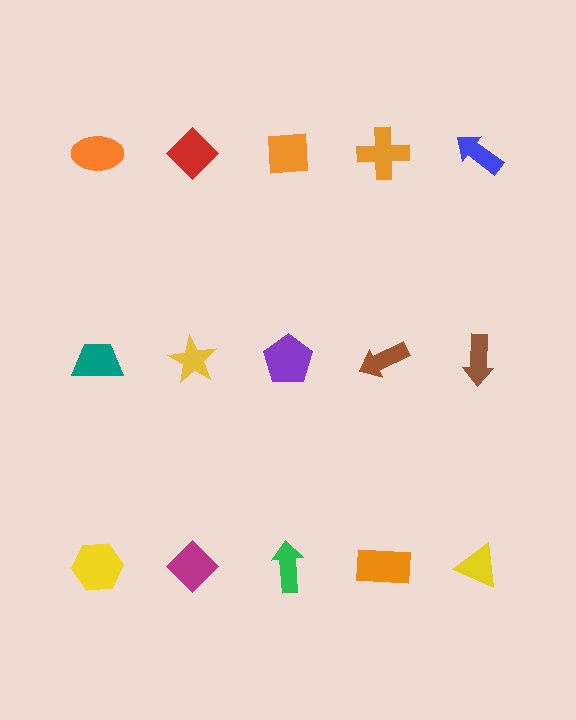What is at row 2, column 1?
A teal trapezoid.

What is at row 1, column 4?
An orange cross.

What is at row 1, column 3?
An orange square.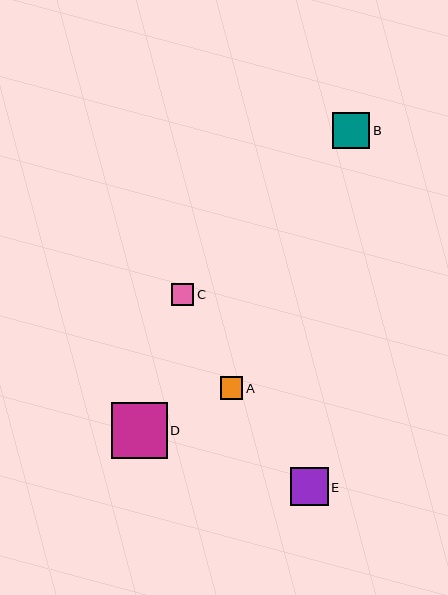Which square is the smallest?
Square C is the smallest with a size of approximately 22 pixels.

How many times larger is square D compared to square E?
Square D is approximately 1.5 times the size of square E.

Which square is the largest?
Square D is the largest with a size of approximately 56 pixels.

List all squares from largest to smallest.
From largest to smallest: D, E, B, A, C.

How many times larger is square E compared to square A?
Square E is approximately 1.7 times the size of square A.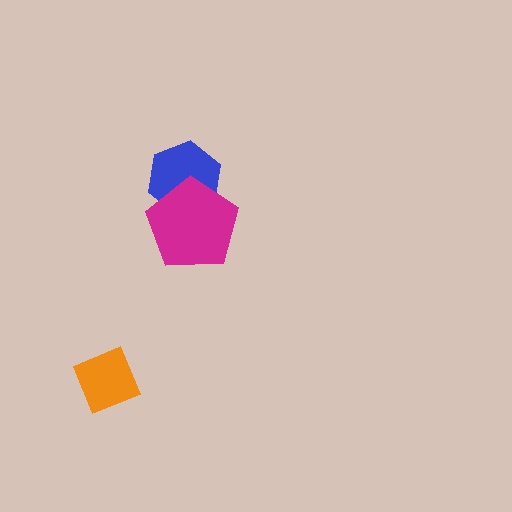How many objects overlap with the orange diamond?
0 objects overlap with the orange diamond.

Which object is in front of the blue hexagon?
The magenta pentagon is in front of the blue hexagon.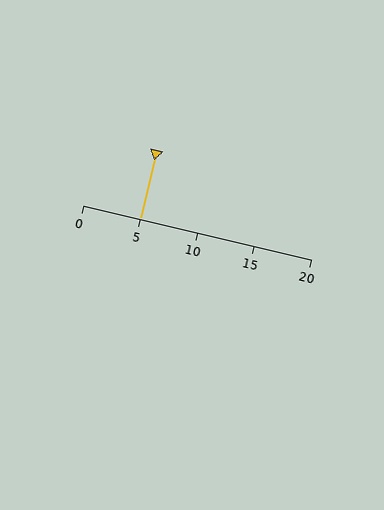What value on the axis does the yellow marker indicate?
The marker indicates approximately 5.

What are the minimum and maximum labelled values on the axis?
The axis runs from 0 to 20.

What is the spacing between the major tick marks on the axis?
The major ticks are spaced 5 apart.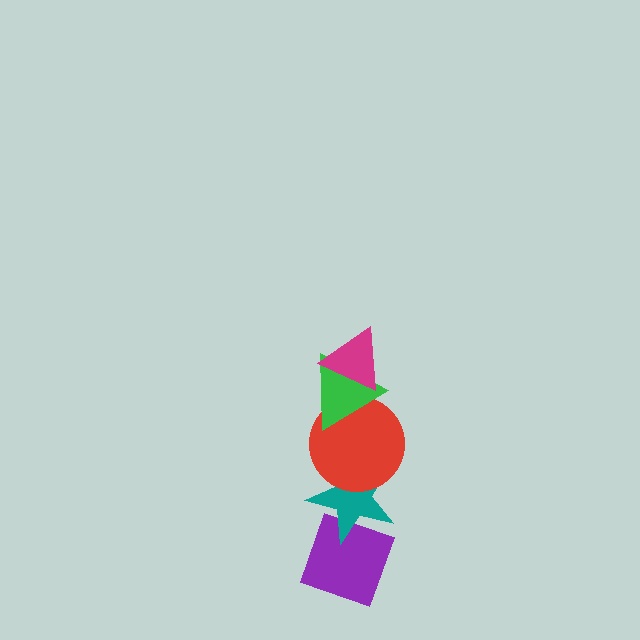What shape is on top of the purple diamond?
The teal star is on top of the purple diamond.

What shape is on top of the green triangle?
The magenta triangle is on top of the green triangle.